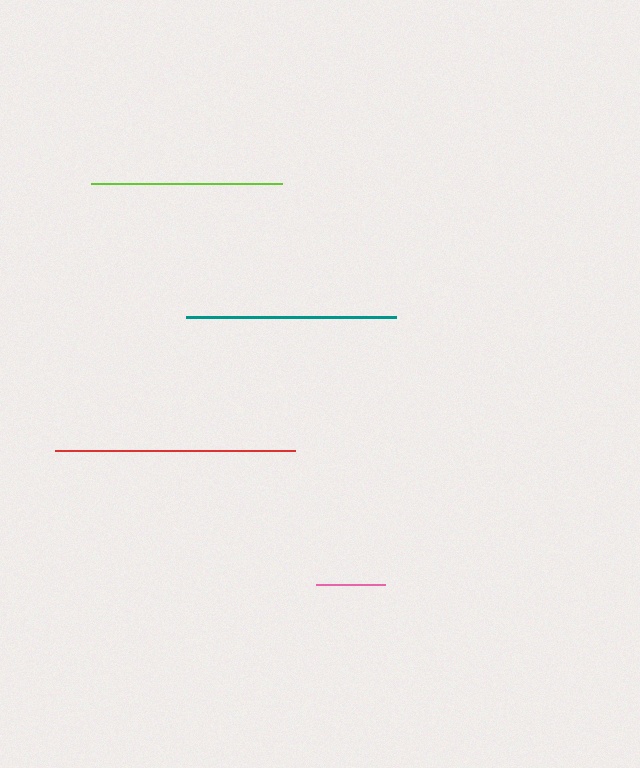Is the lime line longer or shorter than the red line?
The red line is longer than the lime line.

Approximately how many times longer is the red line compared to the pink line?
The red line is approximately 3.4 times the length of the pink line.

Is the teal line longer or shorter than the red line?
The red line is longer than the teal line.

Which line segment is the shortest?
The pink line is the shortest at approximately 70 pixels.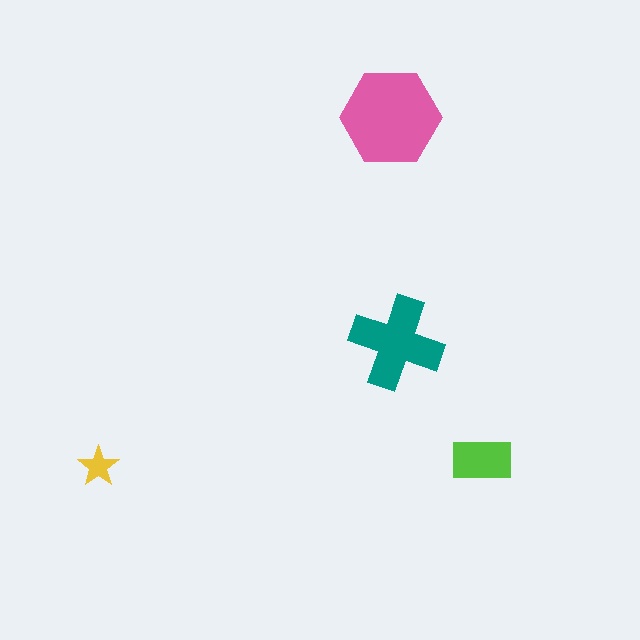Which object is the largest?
The pink hexagon.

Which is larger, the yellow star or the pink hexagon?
The pink hexagon.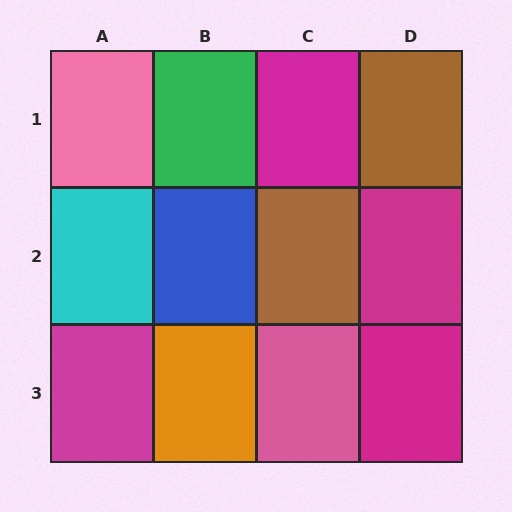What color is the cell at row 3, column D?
Magenta.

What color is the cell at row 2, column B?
Blue.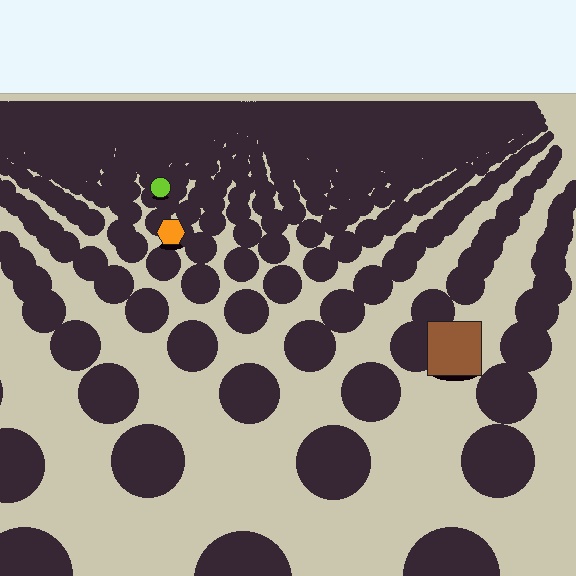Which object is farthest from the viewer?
The lime circle is farthest from the viewer. It appears smaller and the ground texture around it is denser.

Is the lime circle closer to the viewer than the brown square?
No. The brown square is closer — you can tell from the texture gradient: the ground texture is coarser near it.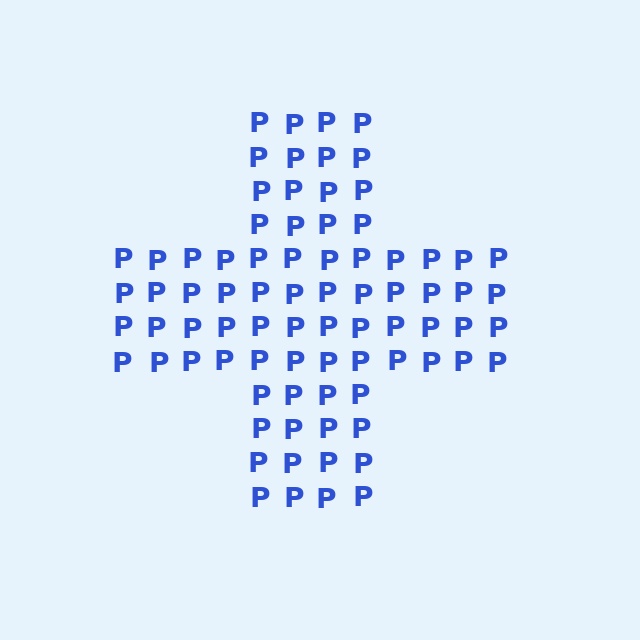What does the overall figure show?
The overall figure shows a cross.